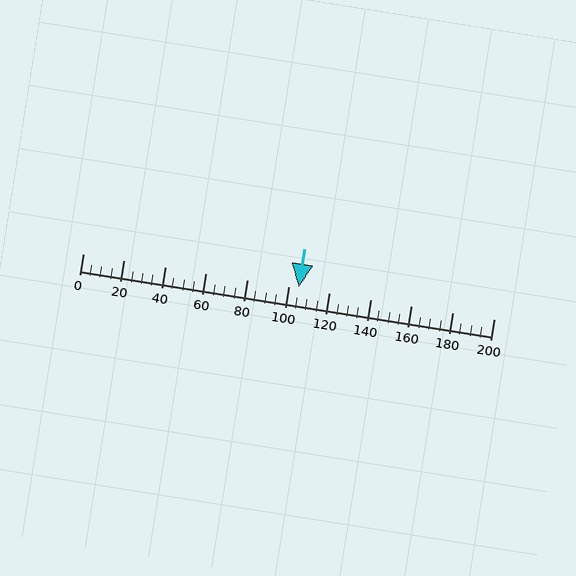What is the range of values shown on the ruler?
The ruler shows values from 0 to 200.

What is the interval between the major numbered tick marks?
The major tick marks are spaced 20 units apart.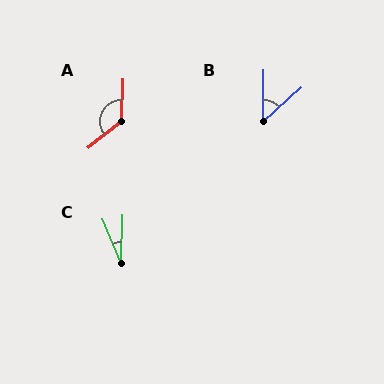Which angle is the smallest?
C, at approximately 24 degrees.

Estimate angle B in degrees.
Approximately 47 degrees.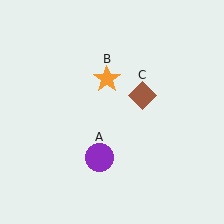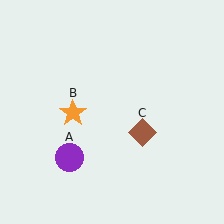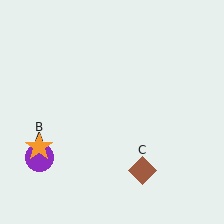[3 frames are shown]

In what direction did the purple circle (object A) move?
The purple circle (object A) moved left.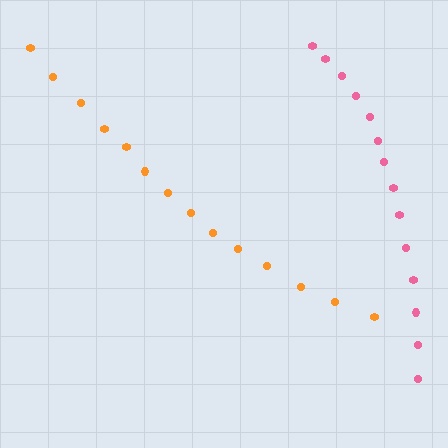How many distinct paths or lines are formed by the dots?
There are 2 distinct paths.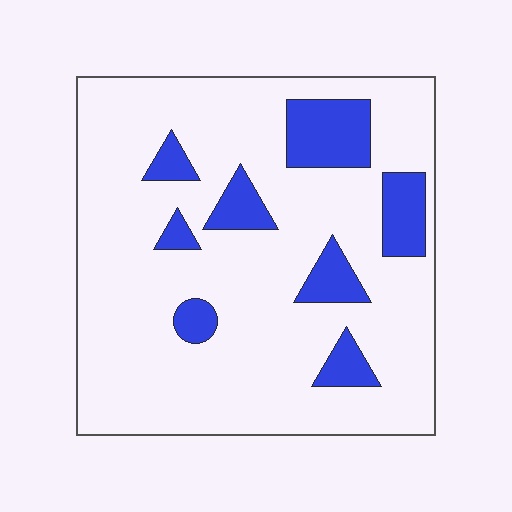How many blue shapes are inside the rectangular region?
8.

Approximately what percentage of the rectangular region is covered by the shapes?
Approximately 15%.